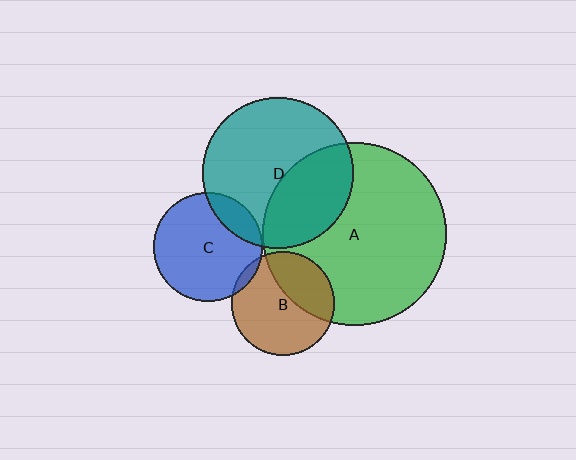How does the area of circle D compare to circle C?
Approximately 1.9 times.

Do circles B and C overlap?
Yes.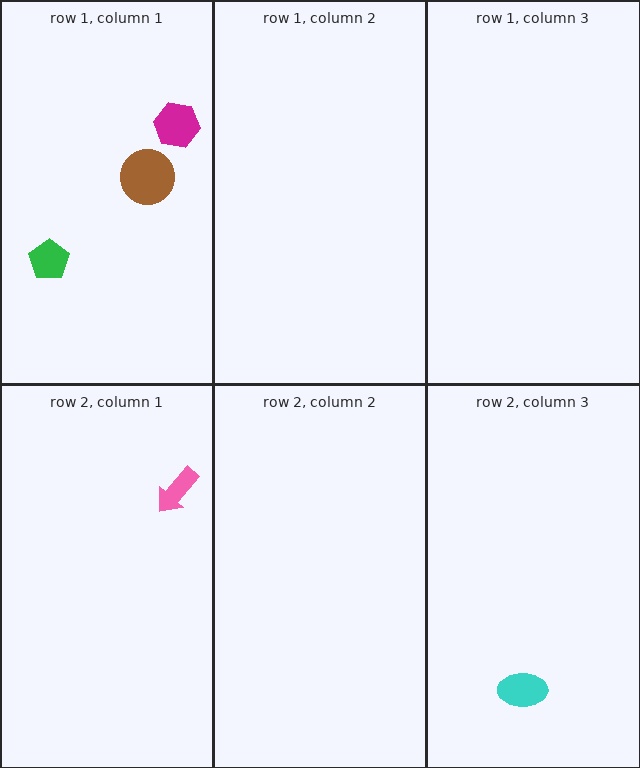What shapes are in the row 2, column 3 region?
The cyan ellipse.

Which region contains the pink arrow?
The row 2, column 1 region.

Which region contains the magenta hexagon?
The row 1, column 1 region.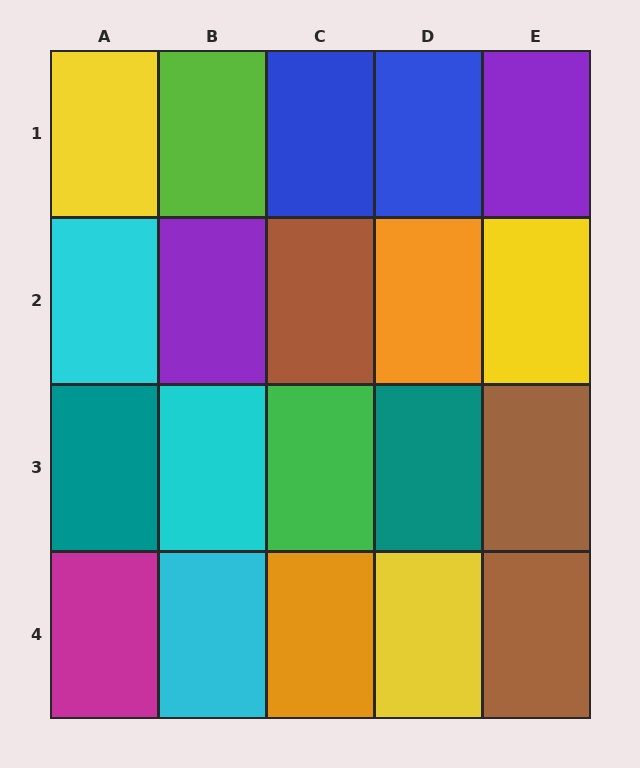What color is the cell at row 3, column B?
Cyan.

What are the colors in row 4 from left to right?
Magenta, cyan, orange, yellow, brown.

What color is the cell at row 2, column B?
Purple.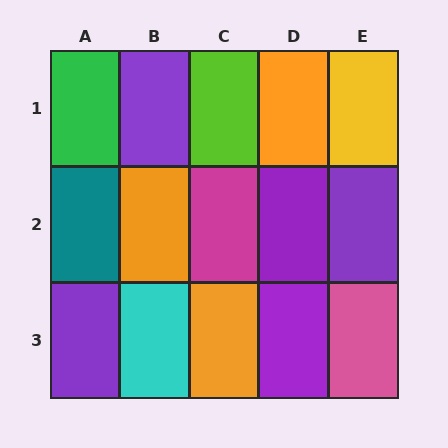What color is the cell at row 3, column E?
Pink.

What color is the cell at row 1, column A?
Green.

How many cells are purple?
5 cells are purple.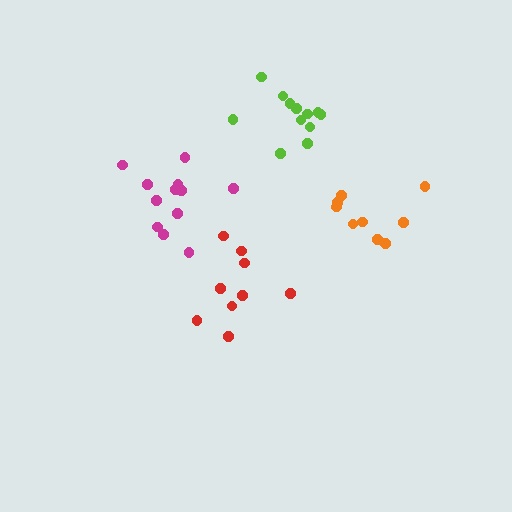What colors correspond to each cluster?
The clusters are colored: orange, magenta, red, lime.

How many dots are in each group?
Group 1: 9 dots, Group 2: 12 dots, Group 3: 9 dots, Group 4: 12 dots (42 total).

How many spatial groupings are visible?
There are 4 spatial groupings.